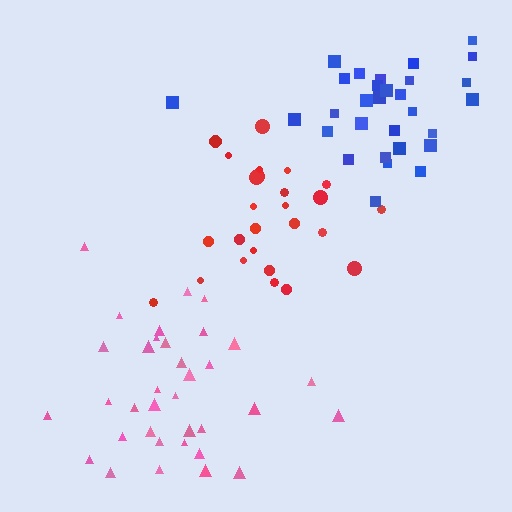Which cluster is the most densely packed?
Blue.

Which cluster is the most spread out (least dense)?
Red.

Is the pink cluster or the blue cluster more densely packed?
Blue.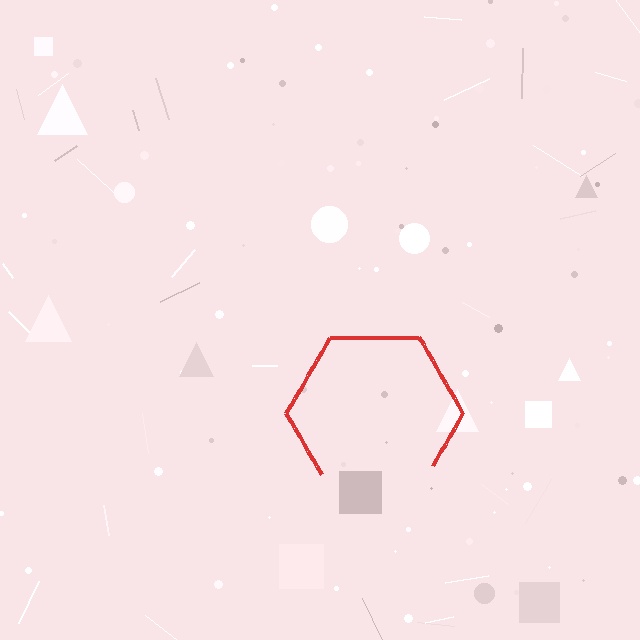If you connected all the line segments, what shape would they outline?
They would outline a hexagon.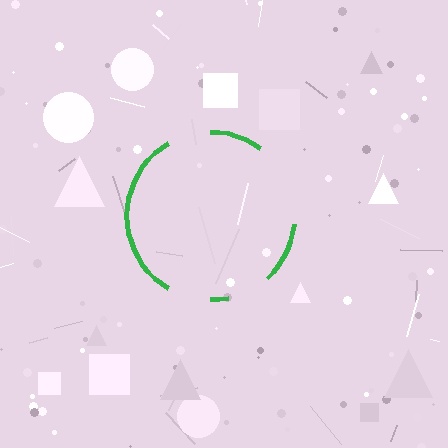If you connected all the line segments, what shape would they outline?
They would outline a circle.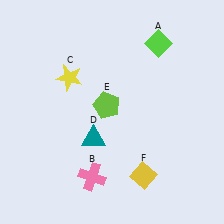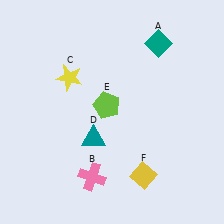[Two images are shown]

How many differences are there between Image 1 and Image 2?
There is 1 difference between the two images.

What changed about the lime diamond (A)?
In Image 1, A is lime. In Image 2, it changed to teal.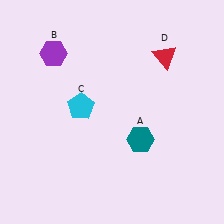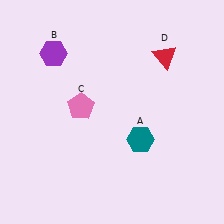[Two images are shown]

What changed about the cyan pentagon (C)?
In Image 1, C is cyan. In Image 2, it changed to pink.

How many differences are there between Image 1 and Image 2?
There is 1 difference between the two images.